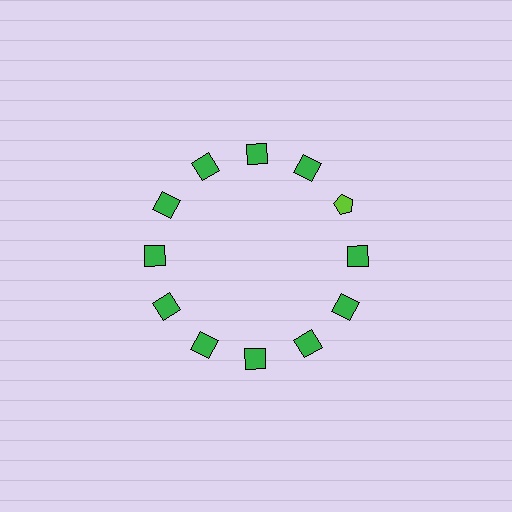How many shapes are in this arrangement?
There are 12 shapes arranged in a ring pattern.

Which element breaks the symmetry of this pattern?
The lime pentagon at roughly the 2 o'clock position breaks the symmetry. All other shapes are green squares.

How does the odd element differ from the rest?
It differs in both color (lime instead of green) and shape (pentagon instead of square).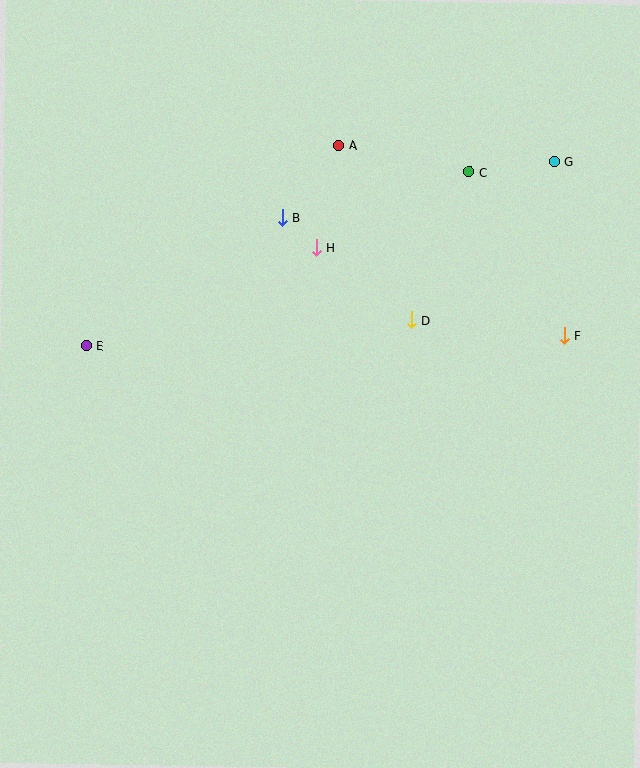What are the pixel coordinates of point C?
Point C is at (469, 172).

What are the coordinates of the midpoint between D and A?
The midpoint between D and A is at (375, 233).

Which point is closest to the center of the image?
Point D at (411, 320) is closest to the center.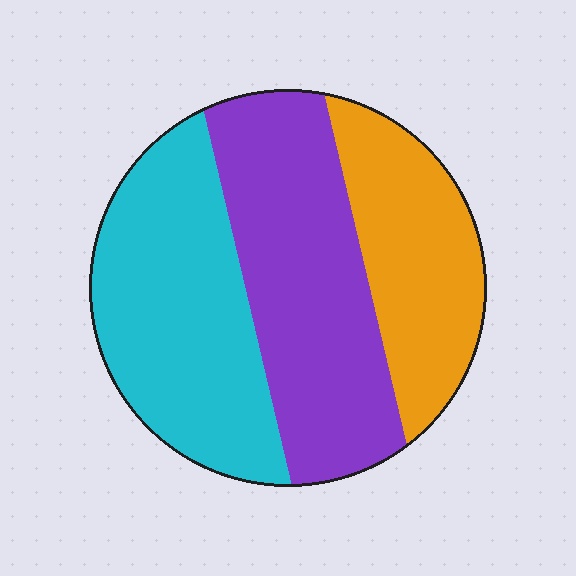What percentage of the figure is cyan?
Cyan takes up between a third and a half of the figure.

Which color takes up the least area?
Orange, at roughly 25%.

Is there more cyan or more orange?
Cyan.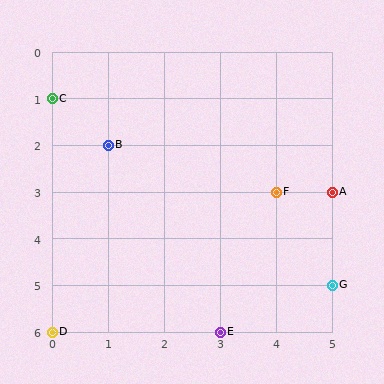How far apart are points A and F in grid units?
Points A and F are 1 column apart.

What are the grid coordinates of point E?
Point E is at grid coordinates (3, 6).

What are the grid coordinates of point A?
Point A is at grid coordinates (5, 3).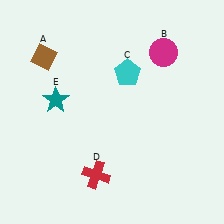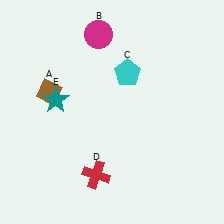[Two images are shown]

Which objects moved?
The objects that moved are: the brown diamond (A), the magenta circle (B).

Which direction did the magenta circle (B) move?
The magenta circle (B) moved left.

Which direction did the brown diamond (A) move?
The brown diamond (A) moved down.